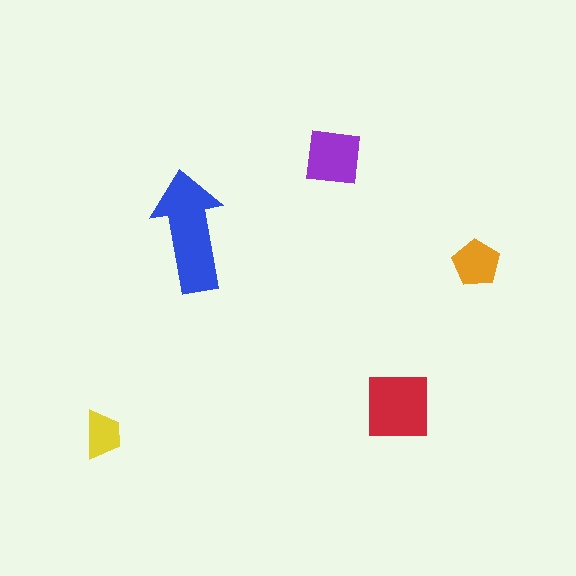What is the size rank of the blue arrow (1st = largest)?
1st.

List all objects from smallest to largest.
The yellow trapezoid, the orange pentagon, the purple square, the red square, the blue arrow.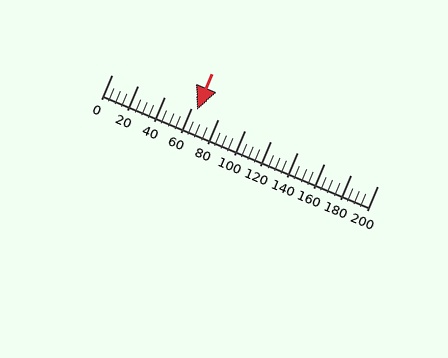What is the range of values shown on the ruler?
The ruler shows values from 0 to 200.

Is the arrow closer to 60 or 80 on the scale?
The arrow is closer to 60.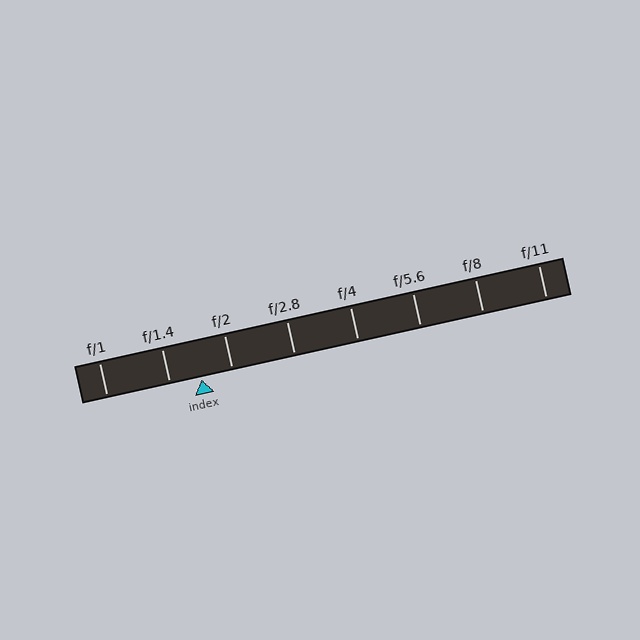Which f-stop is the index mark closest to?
The index mark is closest to f/1.4.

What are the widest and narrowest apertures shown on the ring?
The widest aperture shown is f/1 and the narrowest is f/11.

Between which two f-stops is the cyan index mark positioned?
The index mark is between f/1.4 and f/2.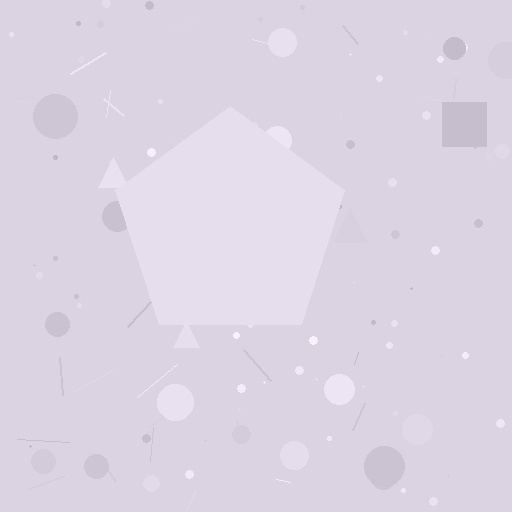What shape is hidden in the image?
A pentagon is hidden in the image.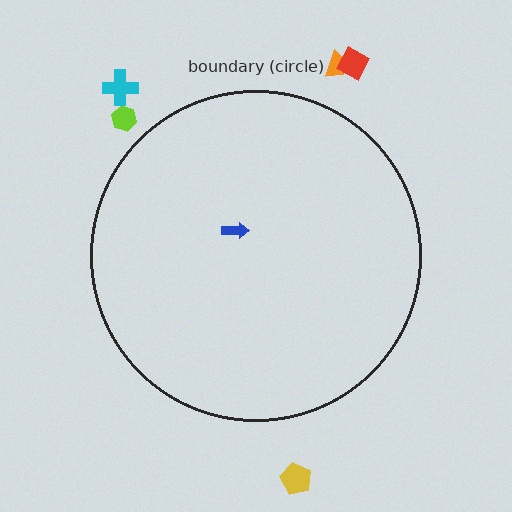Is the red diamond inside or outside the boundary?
Outside.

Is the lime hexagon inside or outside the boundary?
Outside.